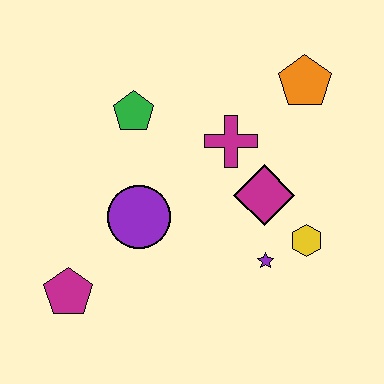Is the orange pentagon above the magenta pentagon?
Yes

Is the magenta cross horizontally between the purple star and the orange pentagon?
No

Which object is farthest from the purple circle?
The orange pentagon is farthest from the purple circle.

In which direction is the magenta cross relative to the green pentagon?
The magenta cross is to the right of the green pentagon.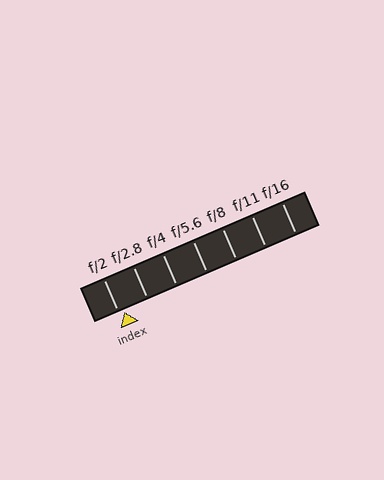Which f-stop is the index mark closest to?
The index mark is closest to f/2.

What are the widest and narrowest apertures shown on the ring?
The widest aperture shown is f/2 and the narrowest is f/16.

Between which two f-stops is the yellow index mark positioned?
The index mark is between f/2 and f/2.8.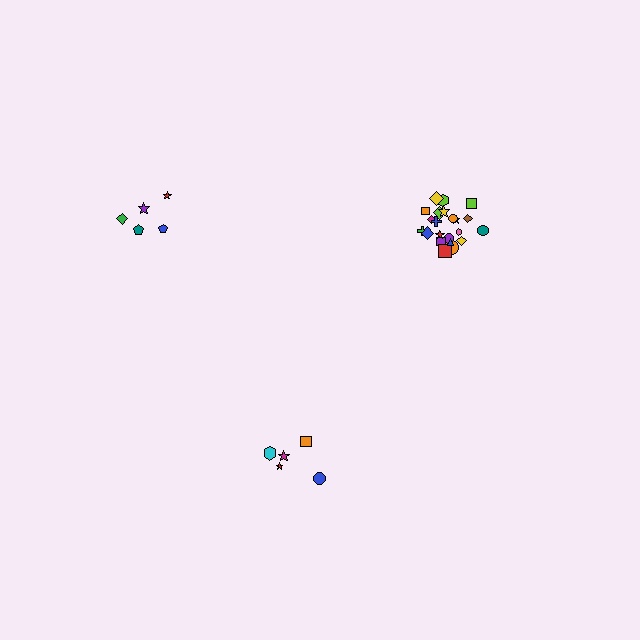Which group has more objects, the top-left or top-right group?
The top-right group.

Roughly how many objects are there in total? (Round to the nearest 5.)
Roughly 30 objects in total.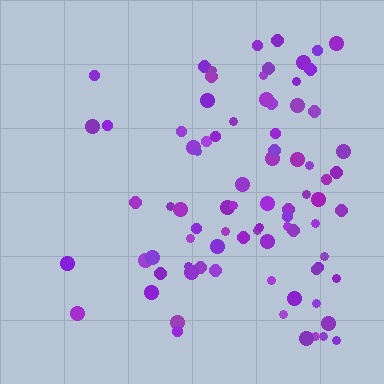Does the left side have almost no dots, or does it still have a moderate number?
Still a moderate number, just noticeably fewer than the right.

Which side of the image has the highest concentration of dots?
The right.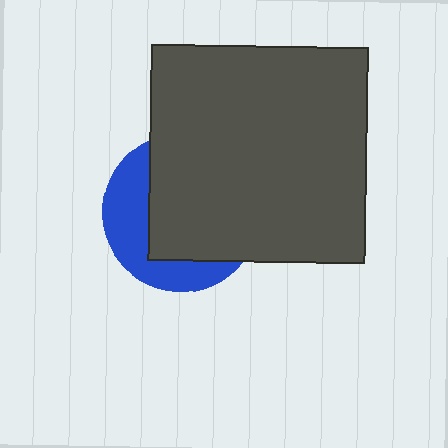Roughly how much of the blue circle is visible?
A small part of it is visible (roughly 36%).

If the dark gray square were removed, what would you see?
You would see the complete blue circle.